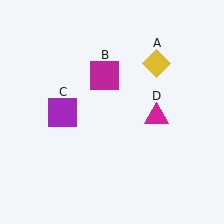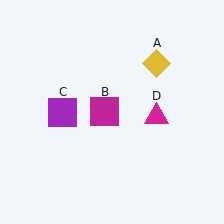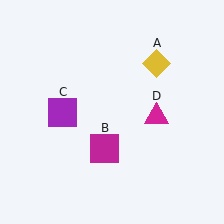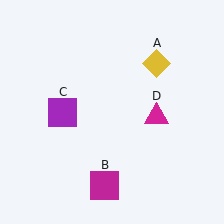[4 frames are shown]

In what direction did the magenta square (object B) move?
The magenta square (object B) moved down.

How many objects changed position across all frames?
1 object changed position: magenta square (object B).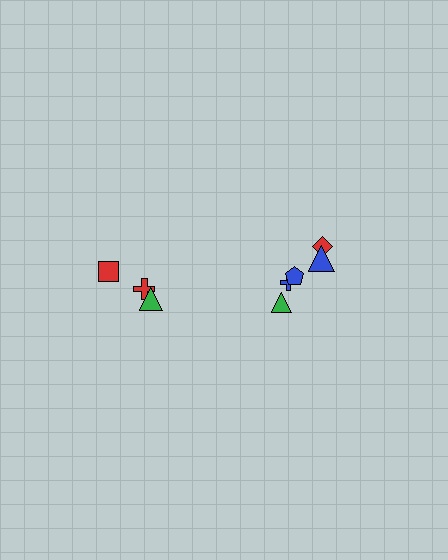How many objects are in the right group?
There are 5 objects.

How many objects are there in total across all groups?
There are 8 objects.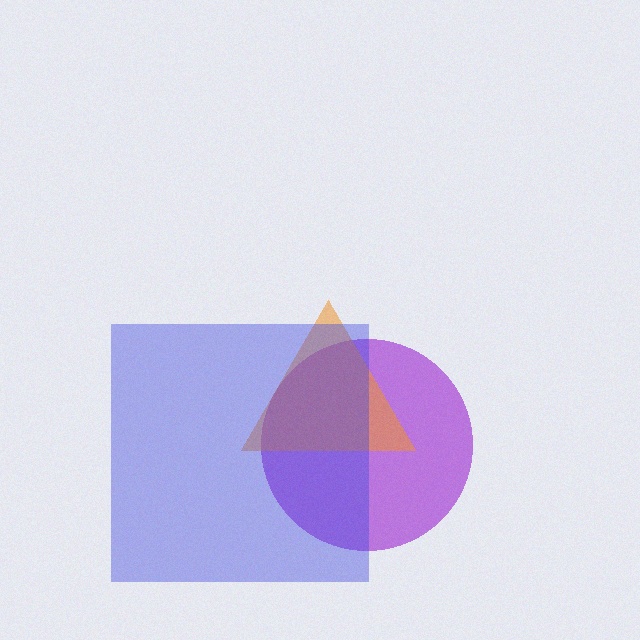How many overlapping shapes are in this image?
There are 3 overlapping shapes in the image.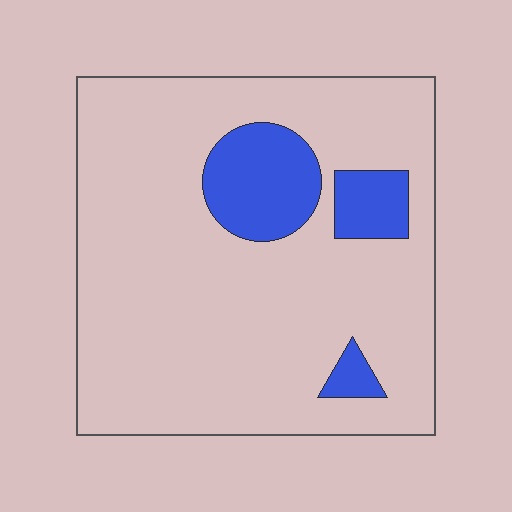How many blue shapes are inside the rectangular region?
3.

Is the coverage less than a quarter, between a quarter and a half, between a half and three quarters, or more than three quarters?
Less than a quarter.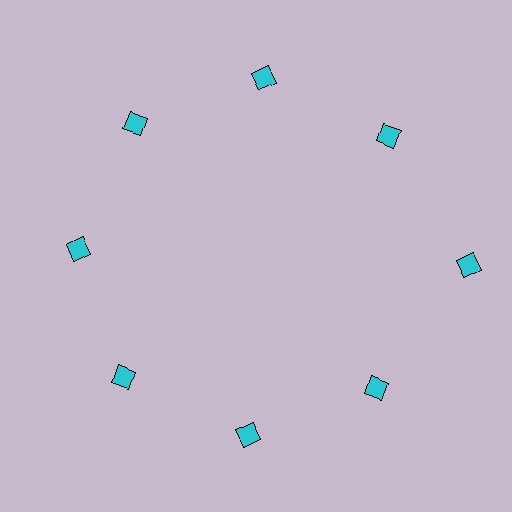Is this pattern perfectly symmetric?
No. The 8 cyan diamonds are arranged in a ring, but one element near the 3 o'clock position is pushed outward from the center, breaking the 8-fold rotational symmetry.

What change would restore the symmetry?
The symmetry would be restored by moving it inward, back onto the ring so that all 8 diamonds sit at equal angles and equal distance from the center.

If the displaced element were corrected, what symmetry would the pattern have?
It would have 8-fold rotational symmetry — the pattern would map onto itself every 45 degrees.